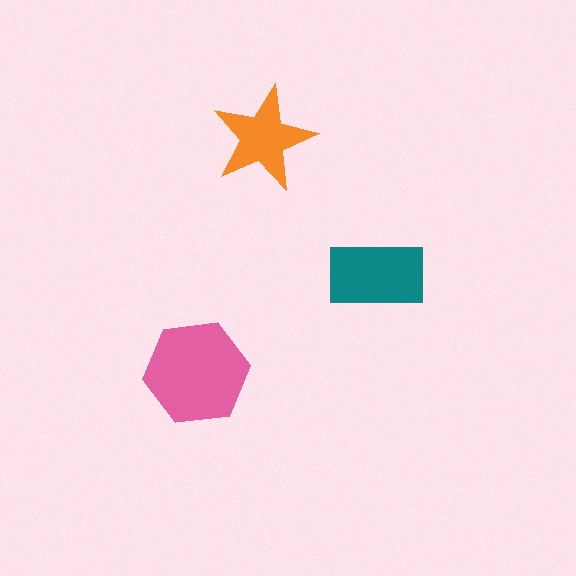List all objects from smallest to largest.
The orange star, the teal rectangle, the pink hexagon.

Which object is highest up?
The orange star is topmost.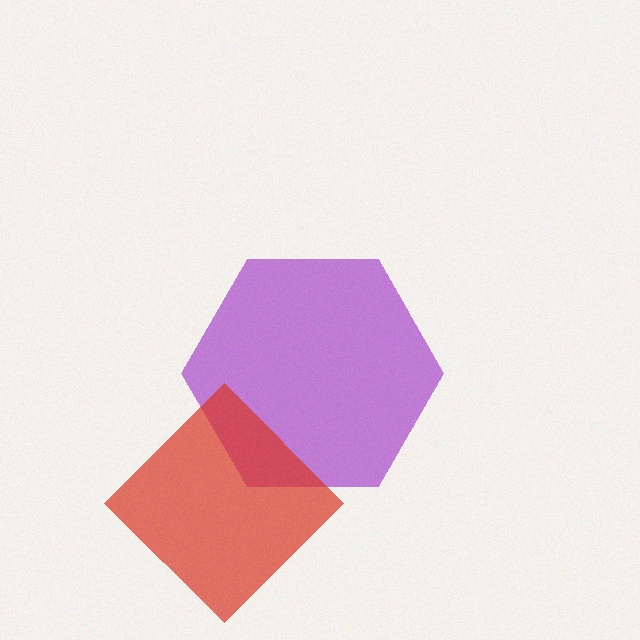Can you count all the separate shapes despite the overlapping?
Yes, there are 2 separate shapes.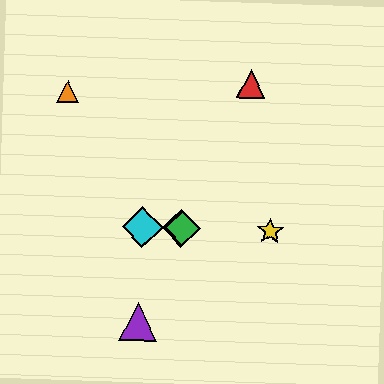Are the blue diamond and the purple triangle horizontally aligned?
No, the blue diamond is at y≈228 and the purple triangle is at y≈321.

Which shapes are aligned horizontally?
The blue diamond, the green diamond, the yellow star, the cyan diamond are aligned horizontally.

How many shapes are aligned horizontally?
4 shapes (the blue diamond, the green diamond, the yellow star, the cyan diamond) are aligned horizontally.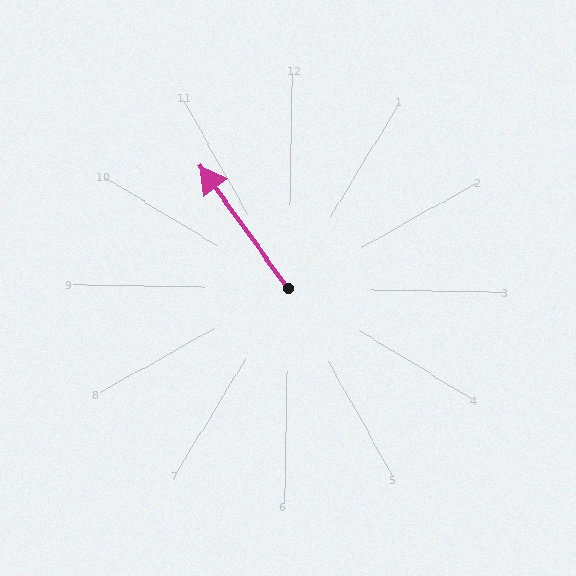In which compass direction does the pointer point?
Northwest.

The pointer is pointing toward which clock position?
Roughly 11 o'clock.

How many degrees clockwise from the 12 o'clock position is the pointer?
Approximately 323 degrees.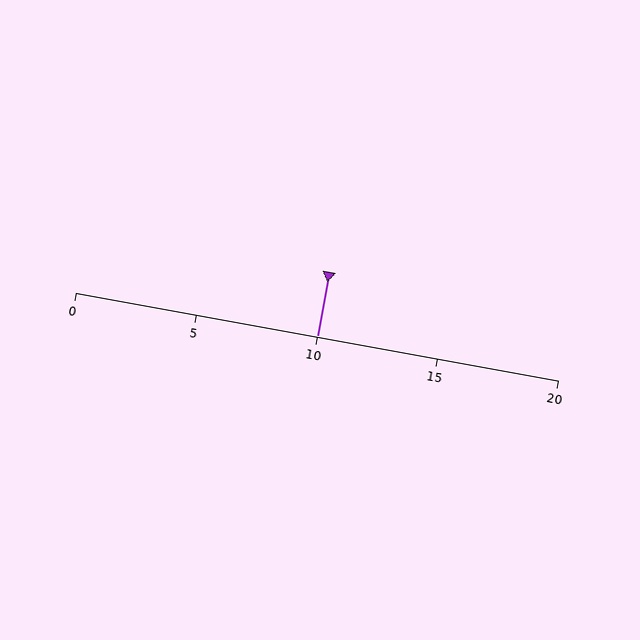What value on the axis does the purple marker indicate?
The marker indicates approximately 10.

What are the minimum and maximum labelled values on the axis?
The axis runs from 0 to 20.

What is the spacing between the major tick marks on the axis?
The major ticks are spaced 5 apart.